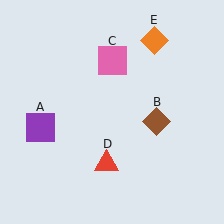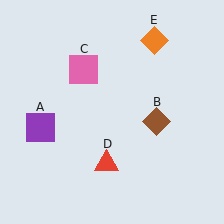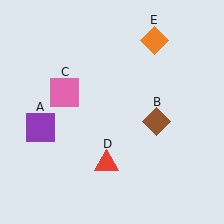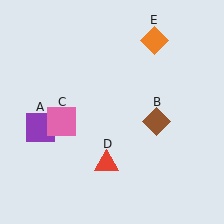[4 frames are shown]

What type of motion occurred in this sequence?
The pink square (object C) rotated counterclockwise around the center of the scene.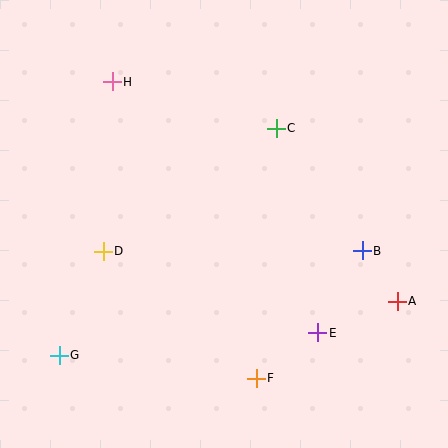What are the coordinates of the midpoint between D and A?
The midpoint between D and A is at (250, 276).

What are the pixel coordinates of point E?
Point E is at (318, 333).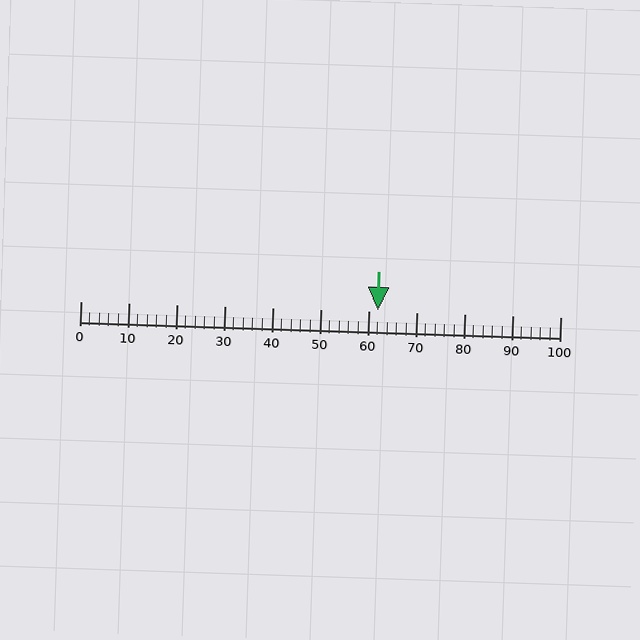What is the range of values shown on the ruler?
The ruler shows values from 0 to 100.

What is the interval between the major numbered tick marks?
The major tick marks are spaced 10 units apart.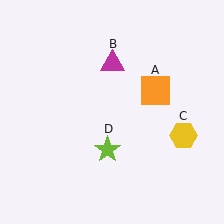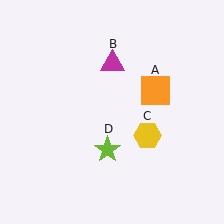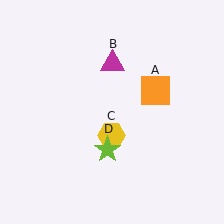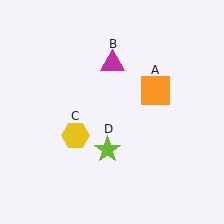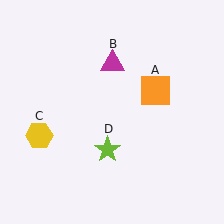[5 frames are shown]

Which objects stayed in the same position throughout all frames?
Orange square (object A) and magenta triangle (object B) and lime star (object D) remained stationary.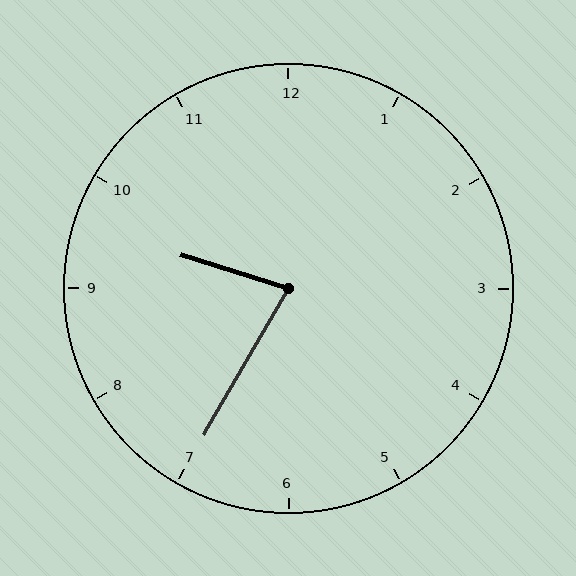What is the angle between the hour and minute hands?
Approximately 78 degrees.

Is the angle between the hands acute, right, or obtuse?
It is acute.